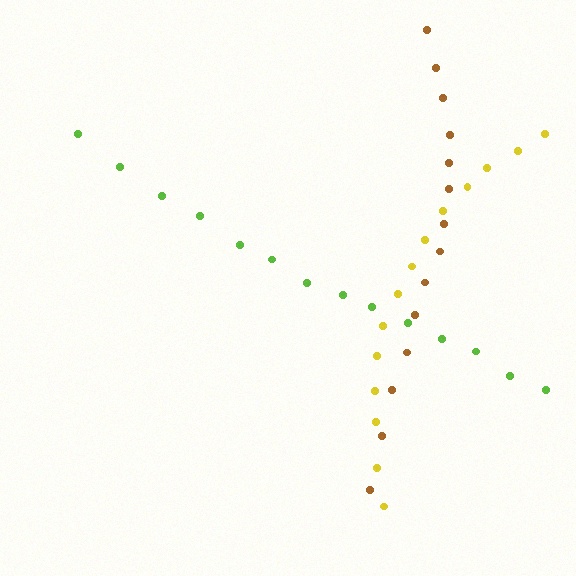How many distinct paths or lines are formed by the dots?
There are 3 distinct paths.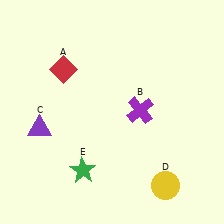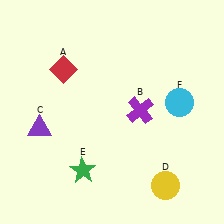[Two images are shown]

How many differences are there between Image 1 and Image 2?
There is 1 difference between the two images.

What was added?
A cyan circle (F) was added in Image 2.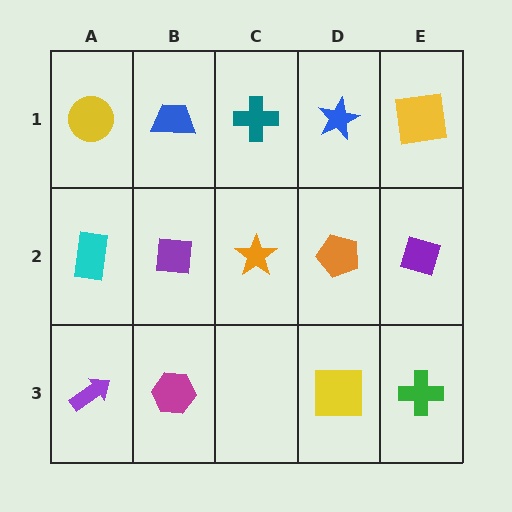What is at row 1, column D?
A blue star.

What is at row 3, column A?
A purple arrow.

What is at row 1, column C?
A teal cross.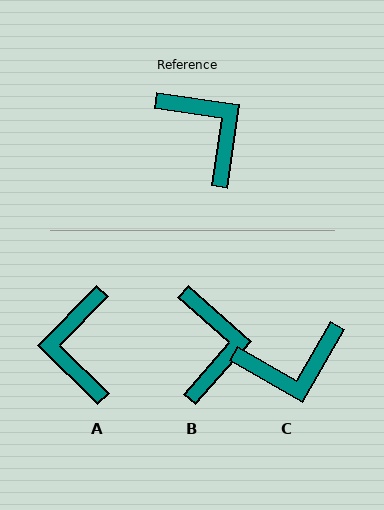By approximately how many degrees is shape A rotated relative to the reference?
Approximately 144 degrees counter-clockwise.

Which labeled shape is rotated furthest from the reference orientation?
A, about 144 degrees away.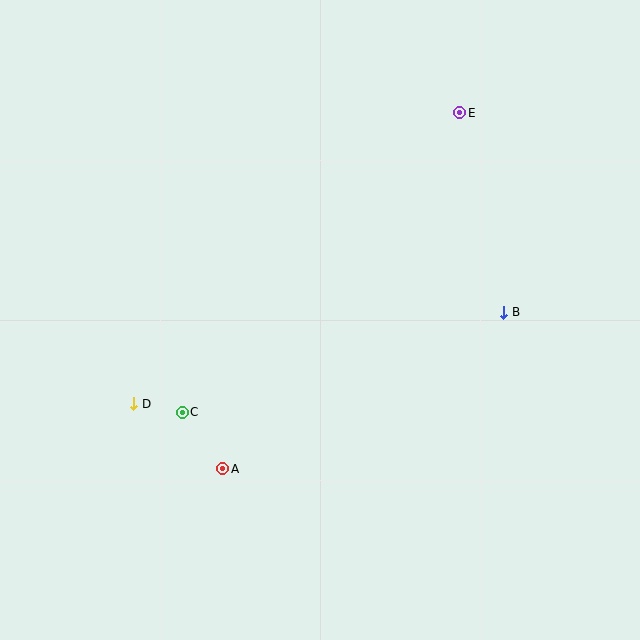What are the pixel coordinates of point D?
Point D is at (134, 404).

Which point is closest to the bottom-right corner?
Point B is closest to the bottom-right corner.